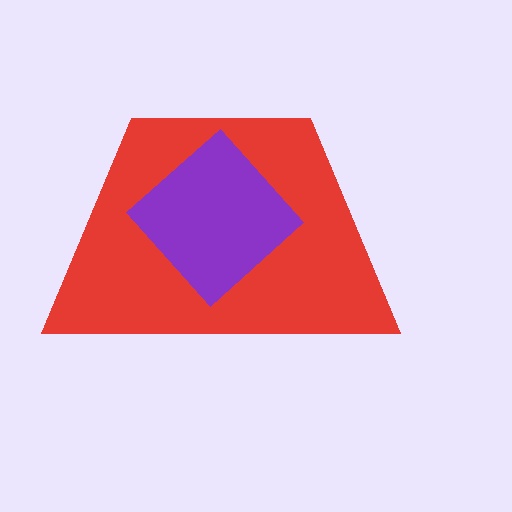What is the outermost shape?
The red trapezoid.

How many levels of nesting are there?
2.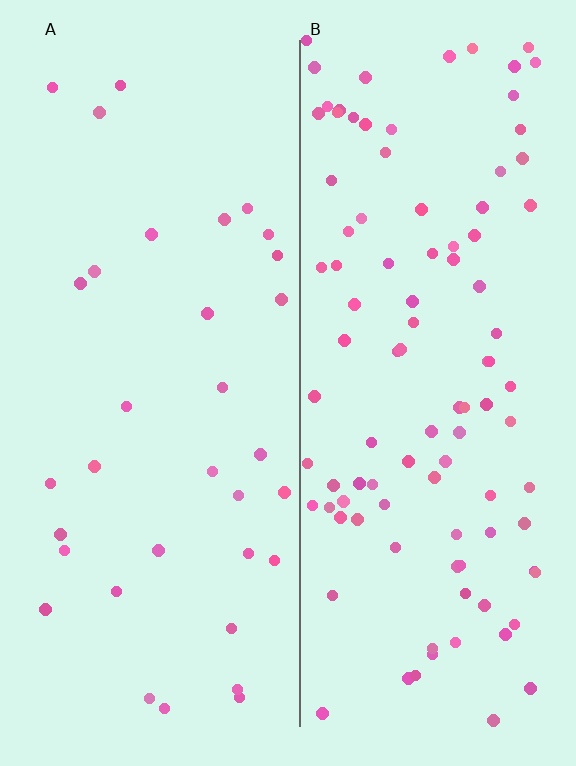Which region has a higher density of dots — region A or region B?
B (the right).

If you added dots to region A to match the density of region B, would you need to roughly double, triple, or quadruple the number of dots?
Approximately triple.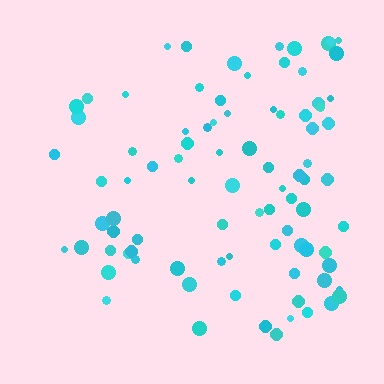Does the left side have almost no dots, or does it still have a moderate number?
Still a moderate number, just noticeably fewer than the right.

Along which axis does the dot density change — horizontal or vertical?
Horizontal.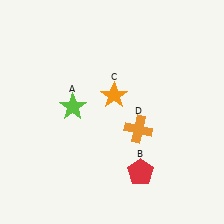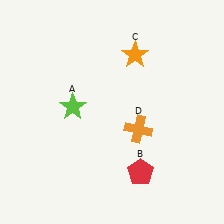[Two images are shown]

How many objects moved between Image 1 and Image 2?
1 object moved between the two images.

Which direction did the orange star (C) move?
The orange star (C) moved up.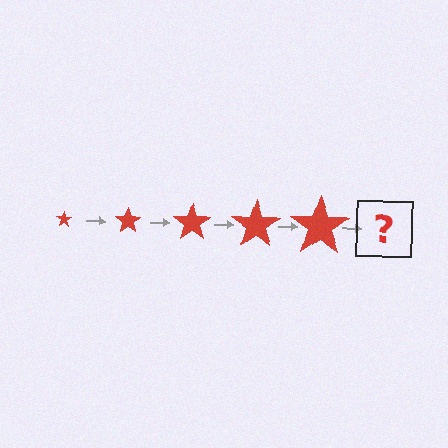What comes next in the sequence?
The next element should be a red star, larger than the previous one.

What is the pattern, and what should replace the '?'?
The pattern is that the star gets progressively larger each step. The '?' should be a red star, larger than the previous one.